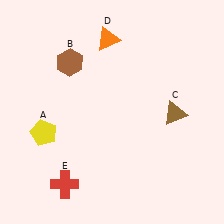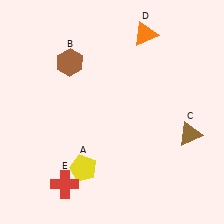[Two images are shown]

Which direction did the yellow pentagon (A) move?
The yellow pentagon (A) moved right.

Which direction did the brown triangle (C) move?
The brown triangle (C) moved down.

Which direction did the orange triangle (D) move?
The orange triangle (D) moved right.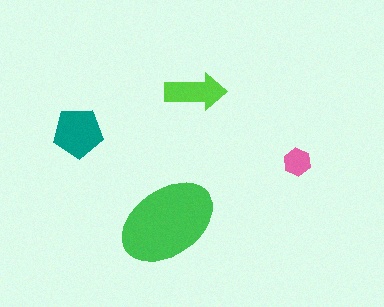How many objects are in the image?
There are 4 objects in the image.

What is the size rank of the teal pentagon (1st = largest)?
2nd.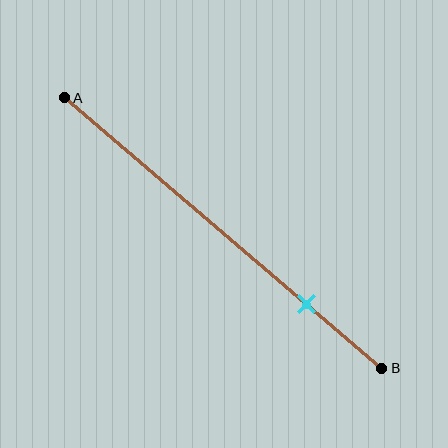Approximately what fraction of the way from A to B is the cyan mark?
The cyan mark is approximately 75% of the way from A to B.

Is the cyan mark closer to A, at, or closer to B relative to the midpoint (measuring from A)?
The cyan mark is closer to point B than the midpoint of segment AB.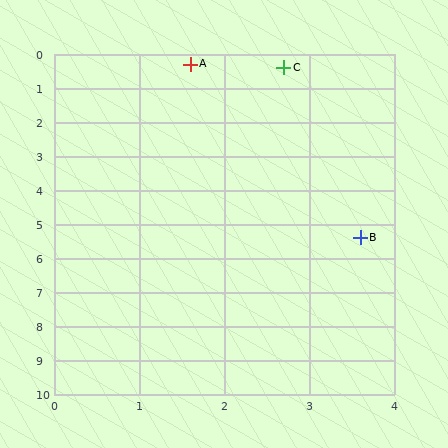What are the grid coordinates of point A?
Point A is at approximately (1.6, 0.3).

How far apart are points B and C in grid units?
Points B and C are about 5.1 grid units apart.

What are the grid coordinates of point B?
Point B is at approximately (3.6, 5.4).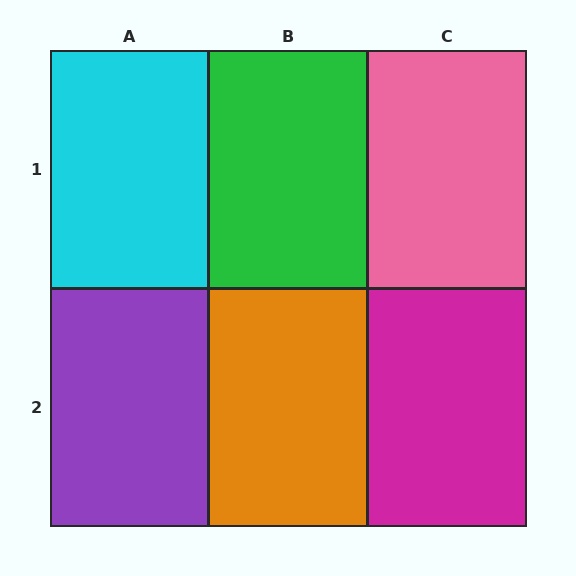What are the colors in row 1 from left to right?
Cyan, green, pink.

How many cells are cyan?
1 cell is cyan.